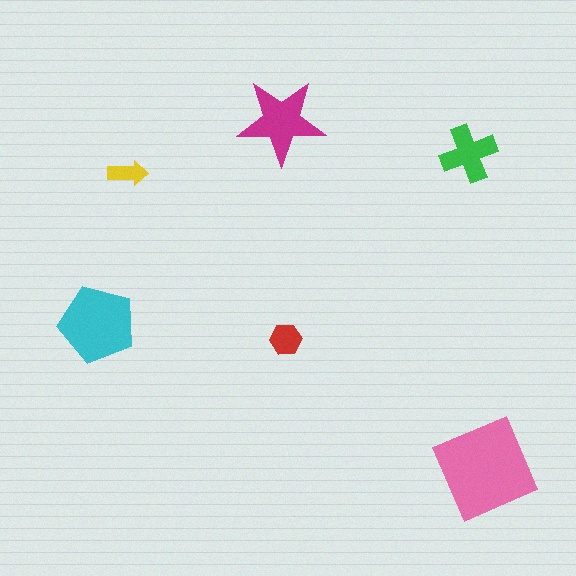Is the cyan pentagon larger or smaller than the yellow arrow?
Larger.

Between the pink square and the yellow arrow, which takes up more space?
The pink square.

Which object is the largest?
The pink square.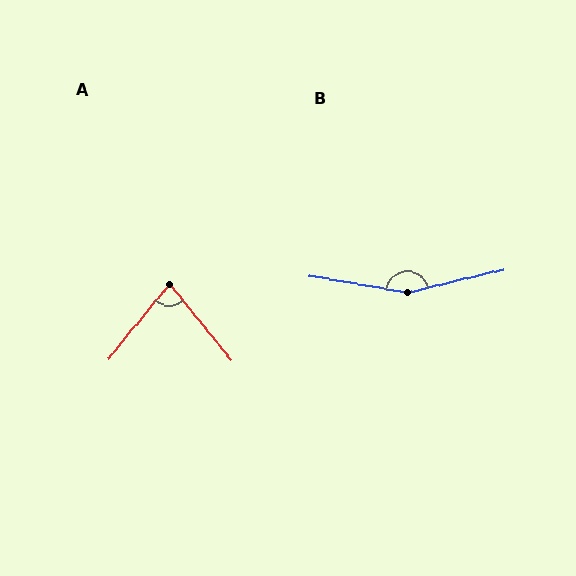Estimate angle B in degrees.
Approximately 157 degrees.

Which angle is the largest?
B, at approximately 157 degrees.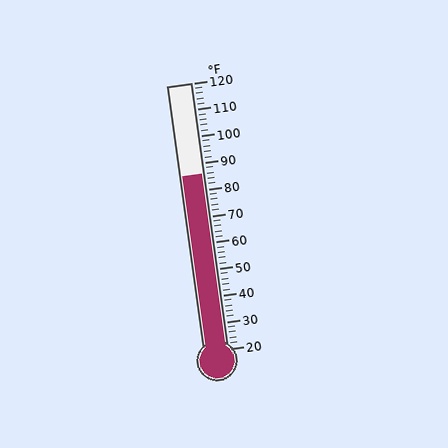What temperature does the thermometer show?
The thermometer shows approximately 86°F.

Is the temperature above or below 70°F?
The temperature is above 70°F.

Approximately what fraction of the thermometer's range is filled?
The thermometer is filled to approximately 65% of its range.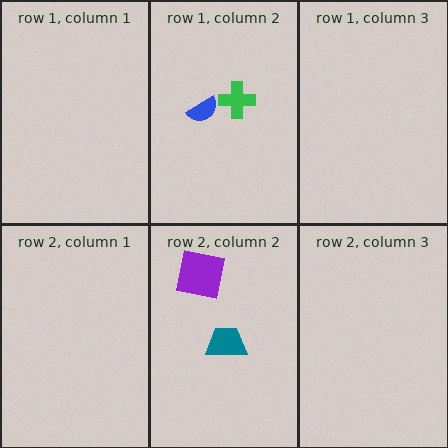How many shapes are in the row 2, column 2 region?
2.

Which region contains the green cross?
The row 1, column 2 region.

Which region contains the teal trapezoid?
The row 2, column 2 region.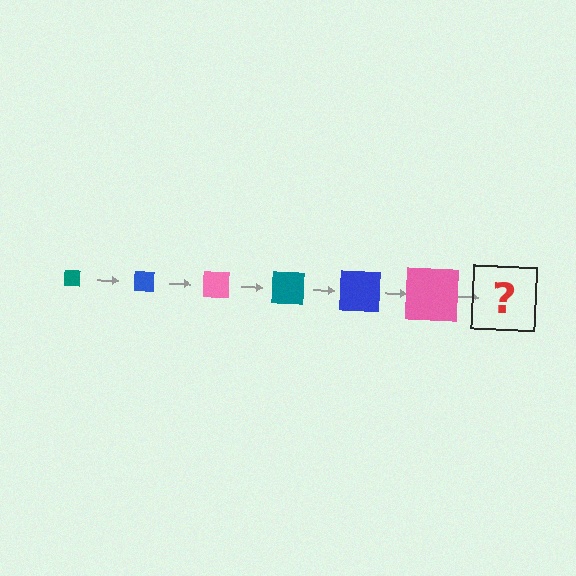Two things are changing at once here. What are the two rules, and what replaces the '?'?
The two rules are that the square grows larger each step and the color cycles through teal, blue, and pink. The '?' should be a teal square, larger than the previous one.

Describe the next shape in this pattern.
It should be a teal square, larger than the previous one.